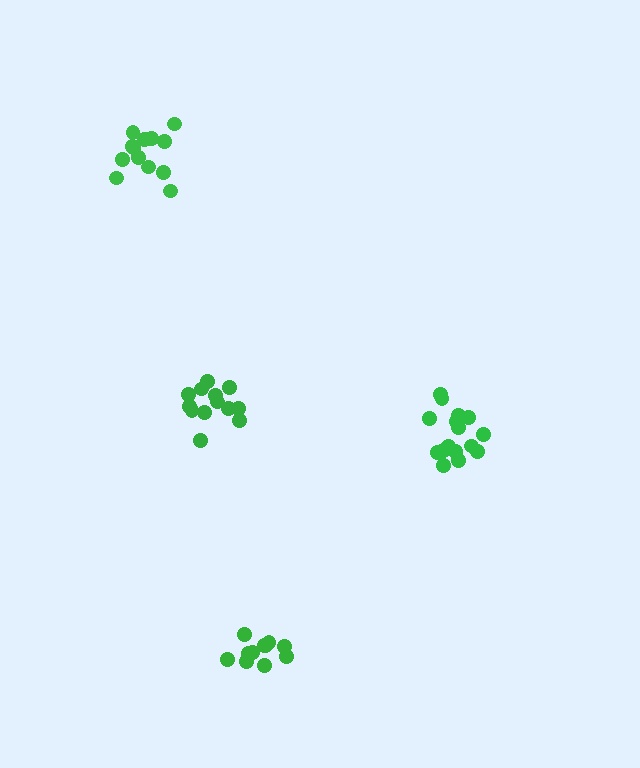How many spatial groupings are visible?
There are 4 spatial groupings.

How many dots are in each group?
Group 1: 16 dots, Group 2: 13 dots, Group 3: 13 dots, Group 4: 11 dots (53 total).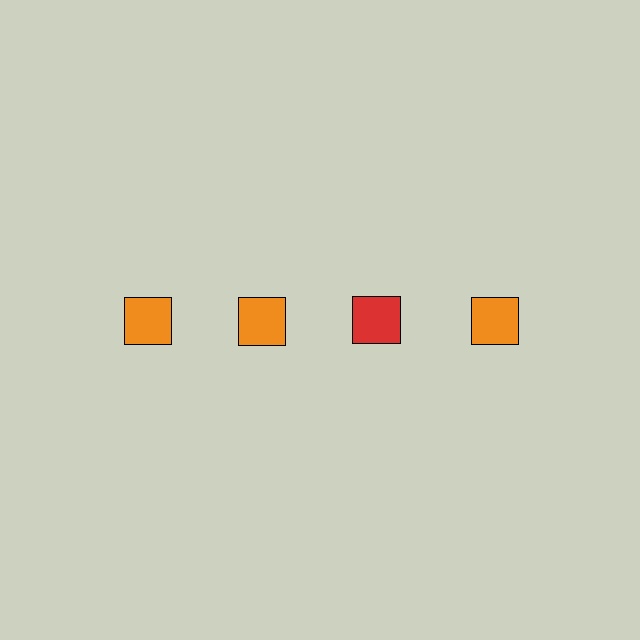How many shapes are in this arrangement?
There are 4 shapes arranged in a grid pattern.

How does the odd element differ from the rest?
It has a different color: red instead of orange.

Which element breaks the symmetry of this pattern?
The red square in the top row, center column breaks the symmetry. All other shapes are orange squares.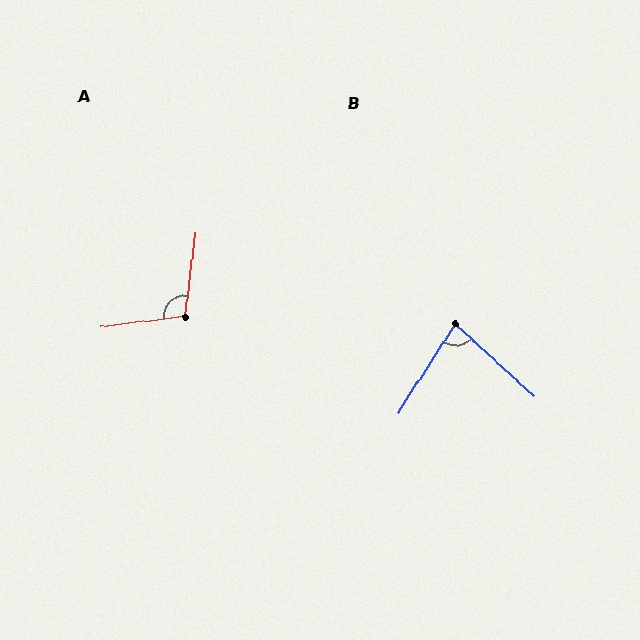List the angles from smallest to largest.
B (80°), A (104°).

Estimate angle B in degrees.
Approximately 80 degrees.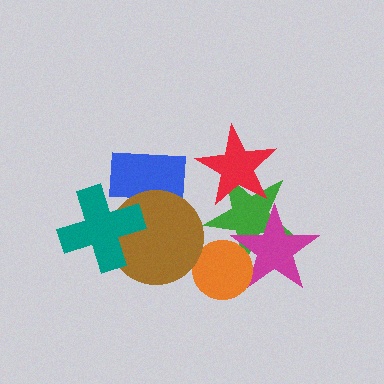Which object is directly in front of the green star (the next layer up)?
The magenta star is directly in front of the green star.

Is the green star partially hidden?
Yes, it is partially covered by another shape.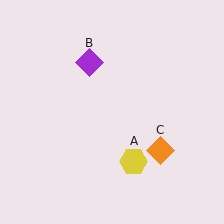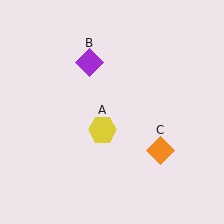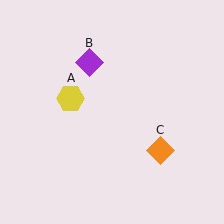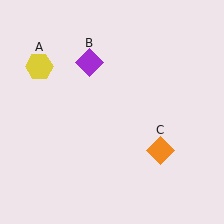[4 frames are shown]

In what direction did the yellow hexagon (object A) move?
The yellow hexagon (object A) moved up and to the left.